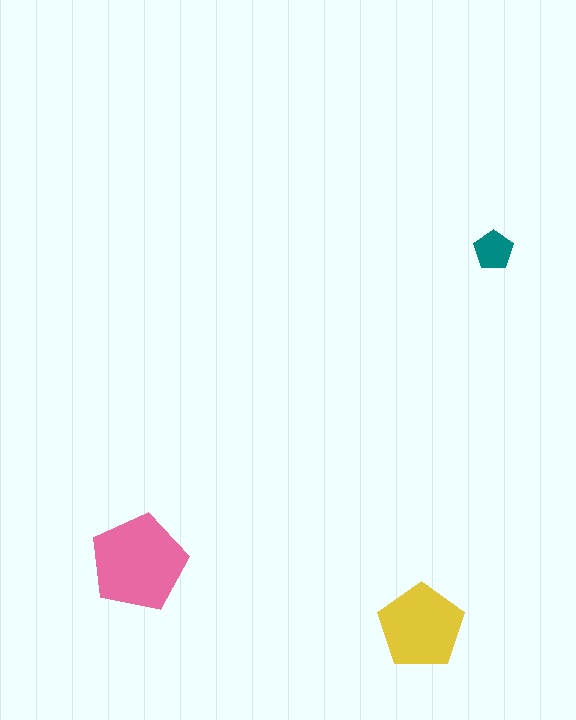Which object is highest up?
The teal pentagon is topmost.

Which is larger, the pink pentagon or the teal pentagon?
The pink one.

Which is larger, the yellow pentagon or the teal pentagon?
The yellow one.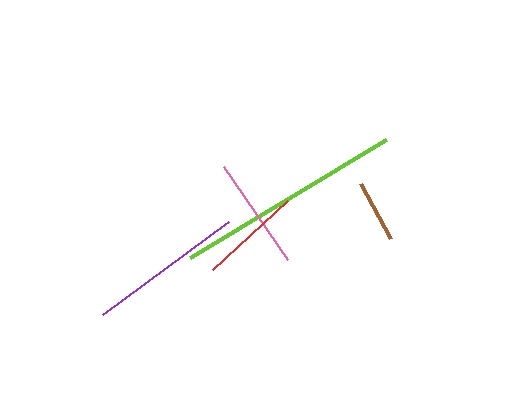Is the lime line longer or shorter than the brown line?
The lime line is longer than the brown line.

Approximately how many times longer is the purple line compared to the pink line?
The purple line is approximately 1.4 times the length of the pink line.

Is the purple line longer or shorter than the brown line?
The purple line is longer than the brown line.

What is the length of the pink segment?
The pink segment is approximately 113 pixels long.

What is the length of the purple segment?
The purple segment is approximately 157 pixels long.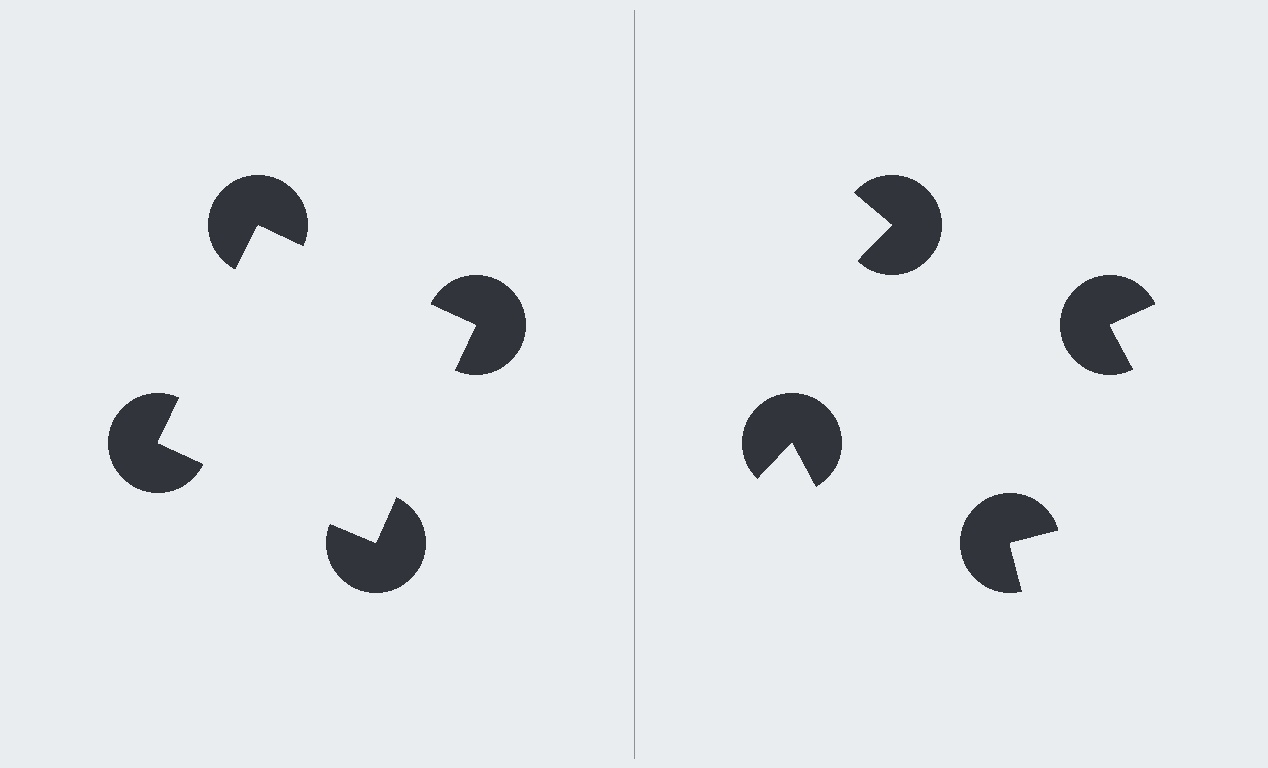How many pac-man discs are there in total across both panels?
8 — 4 on each side.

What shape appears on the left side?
An illusory square.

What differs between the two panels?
The pac-man discs are positioned identically on both sides; only the wedge orientations differ. On the left they align to a square; on the right they are misaligned.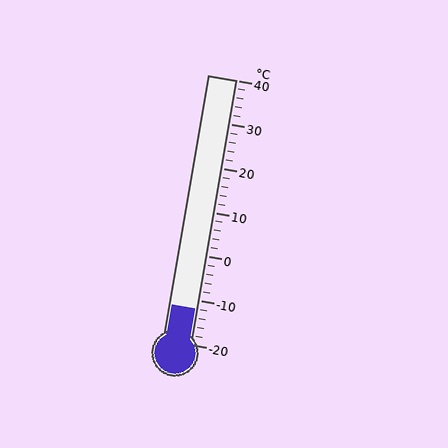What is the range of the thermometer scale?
The thermometer scale ranges from -20°C to 40°C.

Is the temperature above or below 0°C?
The temperature is below 0°C.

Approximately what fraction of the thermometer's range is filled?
The thermometer is filled to approximately 15% of its range.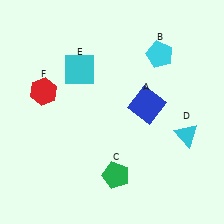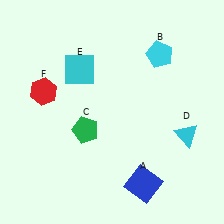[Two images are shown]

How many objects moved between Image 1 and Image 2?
2 objects moved between the two images.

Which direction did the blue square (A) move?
The blue square (A) moved down.